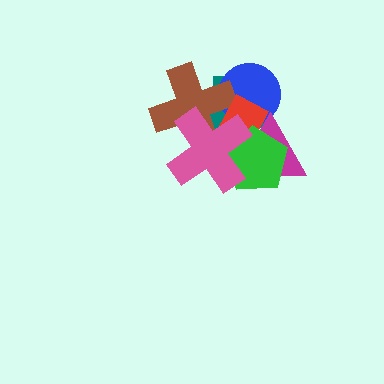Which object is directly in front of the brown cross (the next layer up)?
The red rectangle is directly in front of the brown cross.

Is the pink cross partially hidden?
No, no other shape covers it.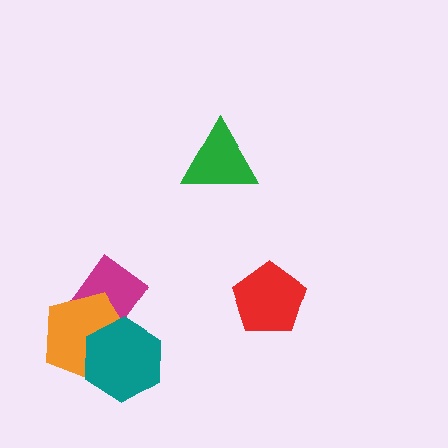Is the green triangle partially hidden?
No, no other shape covers it.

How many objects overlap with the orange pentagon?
2 objects overlap with the orange pentagon.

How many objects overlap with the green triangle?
0 objects overlap with the green triangle.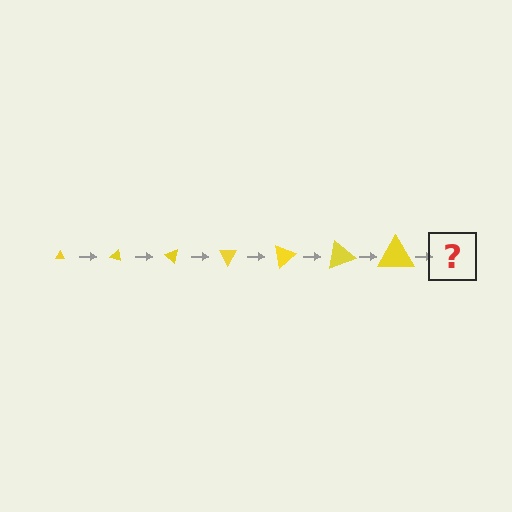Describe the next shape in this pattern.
It should be a triangle, larger than the previous one and rotated 140 degrees from the start.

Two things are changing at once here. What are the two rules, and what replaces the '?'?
The two rules are that the triangle grows larger each step and it rotates 20 degrees each step. The '?' should be a triangle, larger than the previous one and rotated 140 degrees from the start.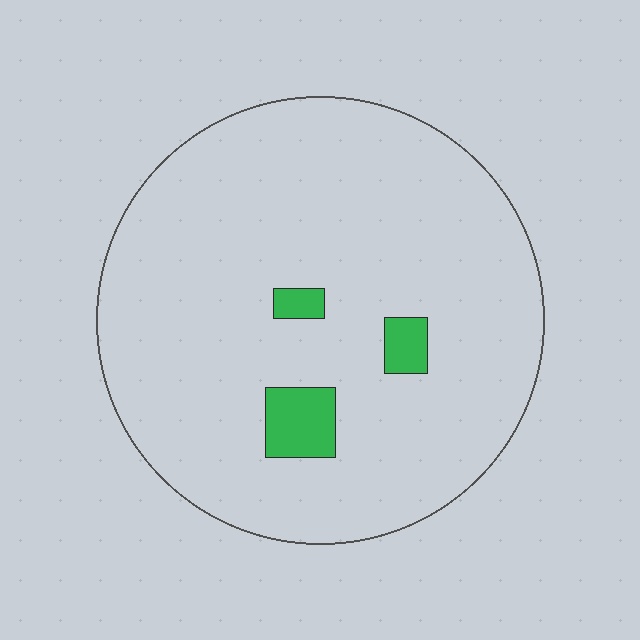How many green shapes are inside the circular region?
3.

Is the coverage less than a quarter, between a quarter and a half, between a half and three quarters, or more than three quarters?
Less than a quarter.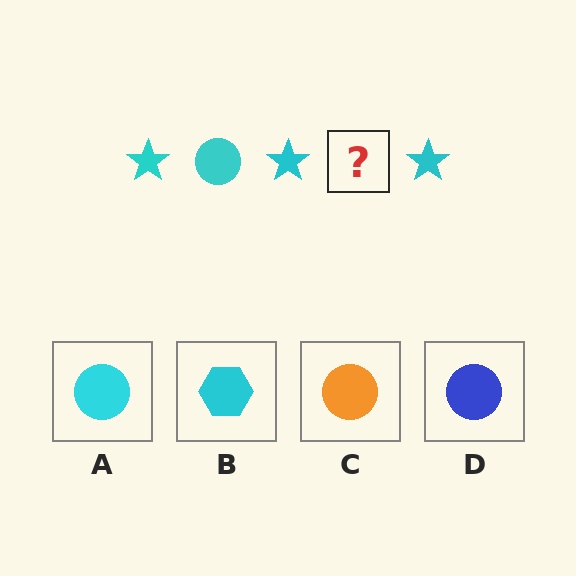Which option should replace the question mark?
Option A.